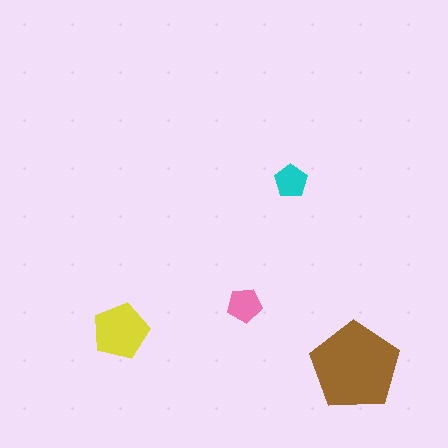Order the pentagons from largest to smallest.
the brown one, the yellow one, the pink one, the cyan one.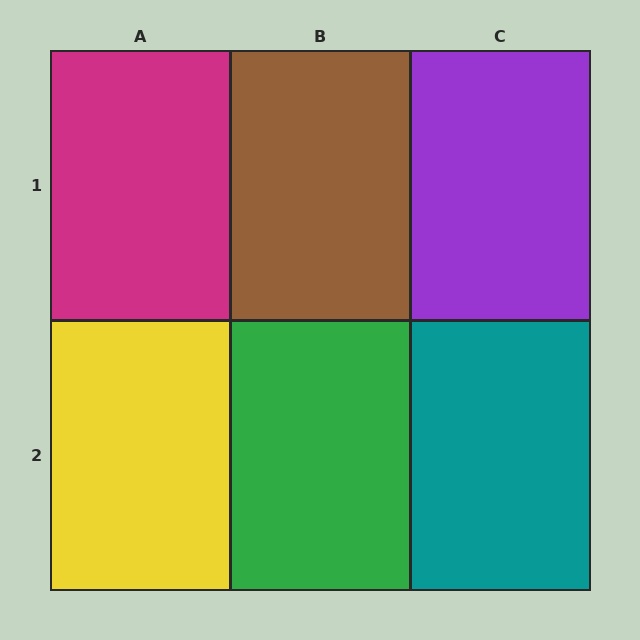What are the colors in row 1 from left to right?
Magenta, brown, purple.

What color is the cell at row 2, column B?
Green.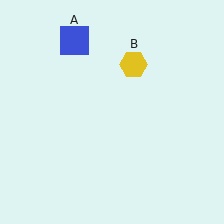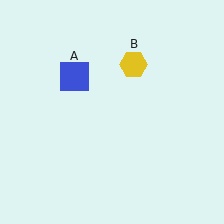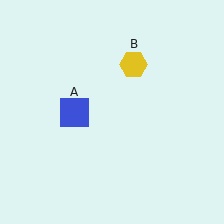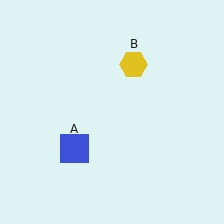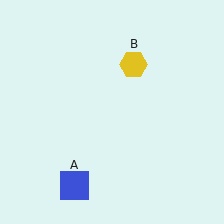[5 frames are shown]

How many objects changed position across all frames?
1 object changed position: blue square (object A).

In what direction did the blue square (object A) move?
The blue square (object A) moved down.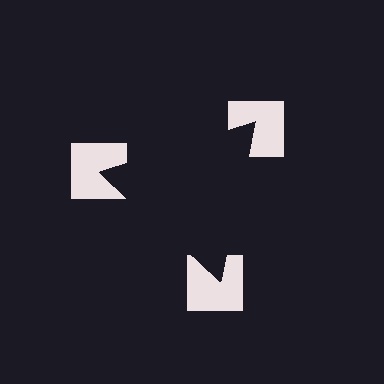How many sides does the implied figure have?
3 sides.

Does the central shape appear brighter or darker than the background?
It typically appears slightly darker than the background, even though no actual brightness change is drawn.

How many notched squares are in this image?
There are 3 — one at each vertex of the illusory triangle.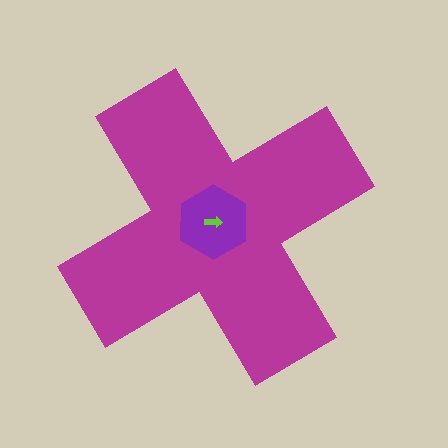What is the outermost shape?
The magenta cross.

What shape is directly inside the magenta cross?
The purple hexagon.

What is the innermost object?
The lime arrow.